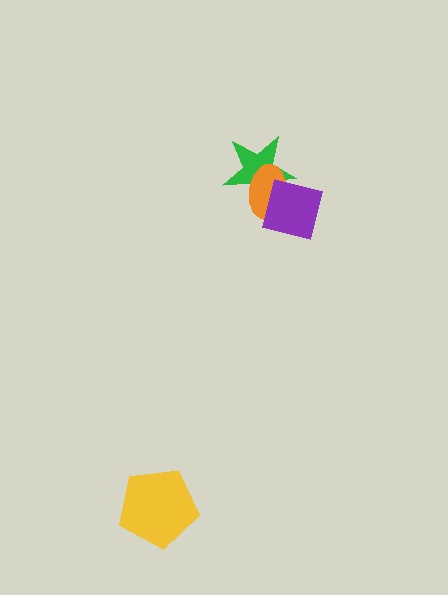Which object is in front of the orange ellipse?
The purple square is in front of the orange ellipse.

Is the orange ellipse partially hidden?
Yes, it is partially covered by another shape.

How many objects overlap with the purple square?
2 objects overlap with the purple square.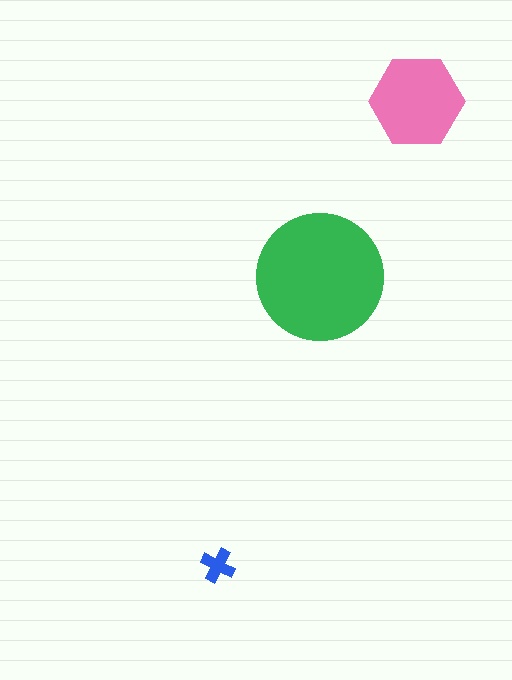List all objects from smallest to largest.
The blue cross, the pink hexagon, the green circle.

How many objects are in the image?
There are 3 objects in the image.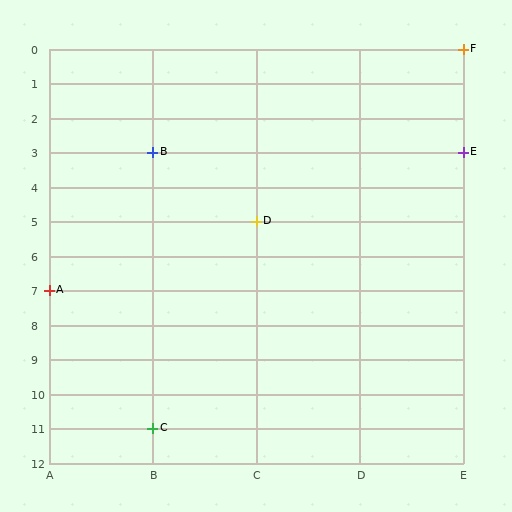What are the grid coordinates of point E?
Point E is at grid coordinates (E, 3).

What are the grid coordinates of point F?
Point F is at grid coordinates (E, 0).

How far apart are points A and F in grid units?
Points A and F are 4 columns and 7 rows apart (about 8.1 grid units diagonally).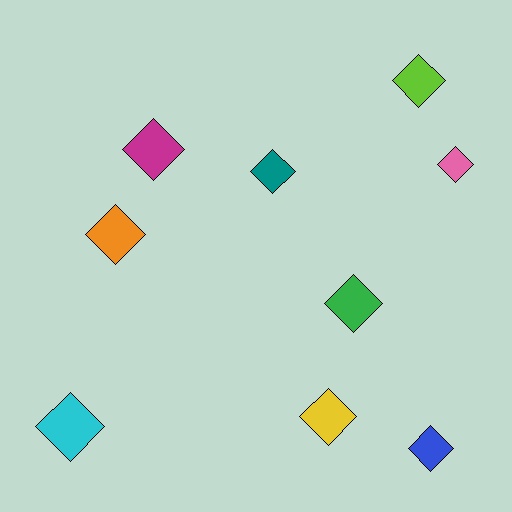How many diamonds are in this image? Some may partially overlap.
There are 9 diamonds.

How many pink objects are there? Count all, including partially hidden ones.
There is 1 pink object.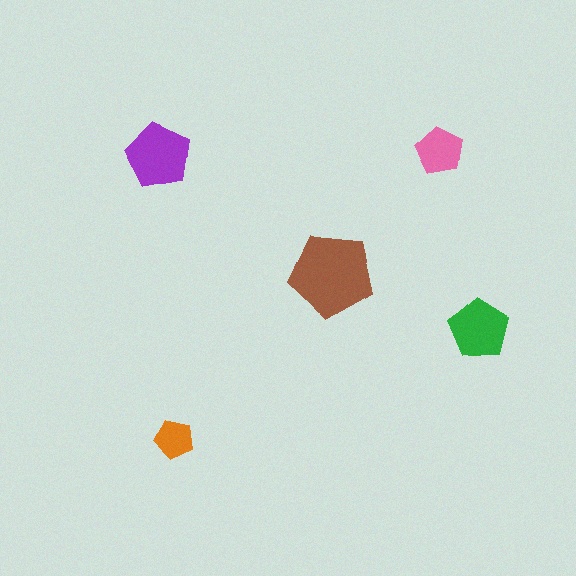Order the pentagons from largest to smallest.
the brown one, the purple one, the green one, the pink one, the orange one.